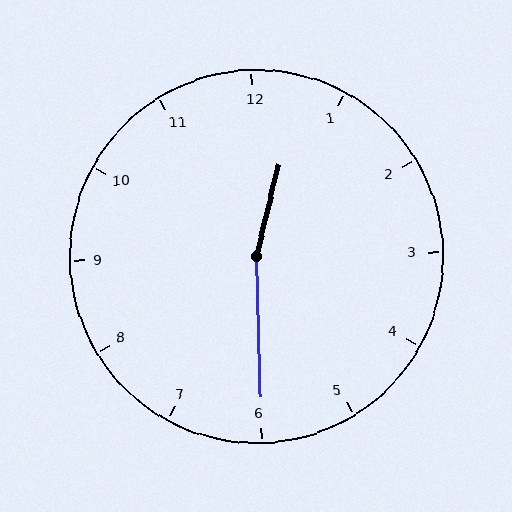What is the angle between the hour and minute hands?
Approximately 165 degrees.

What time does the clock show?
12:30.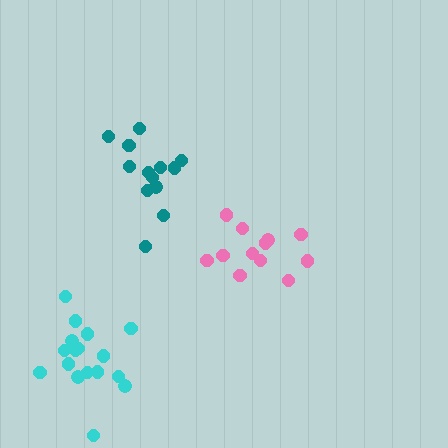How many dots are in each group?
Group 1: 13 dots, Group 2: 12 dots, Group 3: 17 dots (42 total).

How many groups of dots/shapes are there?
There are 3 groups.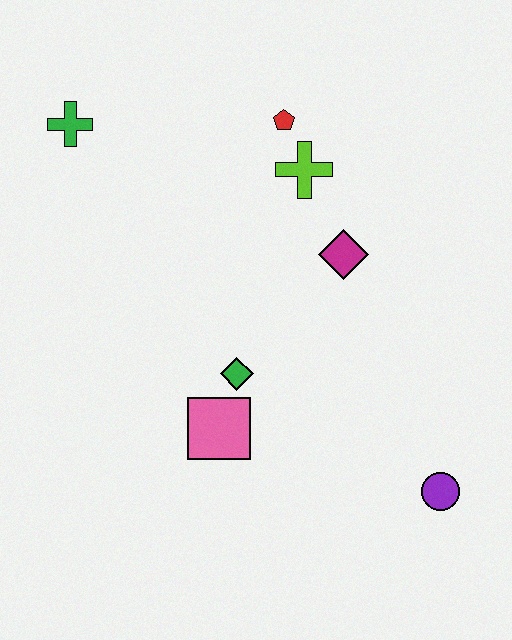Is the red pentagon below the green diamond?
No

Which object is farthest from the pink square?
The green cross is farthest from the pink square.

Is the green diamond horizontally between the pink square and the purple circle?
Yes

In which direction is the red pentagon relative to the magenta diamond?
The red pentagon is above the magenta diamond.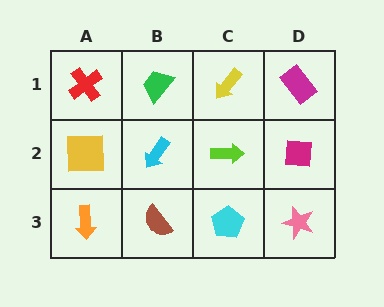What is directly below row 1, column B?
A cyan arrow.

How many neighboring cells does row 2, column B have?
4.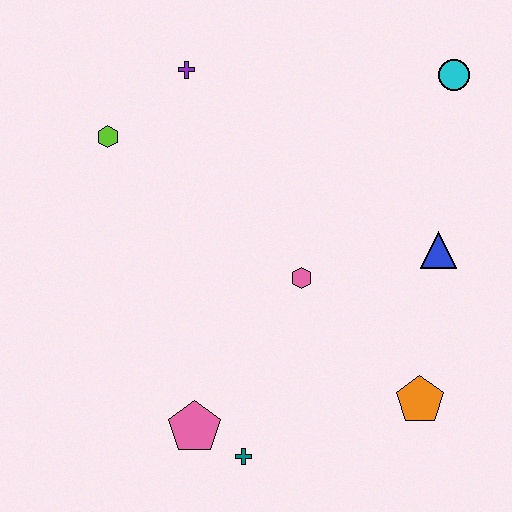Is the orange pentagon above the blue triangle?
No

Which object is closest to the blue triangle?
The pink hexagon is closest to the blue triangle.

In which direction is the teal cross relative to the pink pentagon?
The teal cross is to the right of the pink pentagon.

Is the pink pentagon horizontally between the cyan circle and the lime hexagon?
Yes